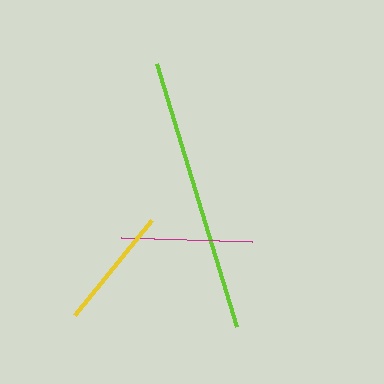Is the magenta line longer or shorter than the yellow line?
The magenta line is longer than the yellow line.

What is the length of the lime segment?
The lime segment is approximately 275 pixels long.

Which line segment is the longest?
The lime line is the longest at approximately 275 pixels.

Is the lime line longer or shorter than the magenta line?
The lime line is longer than the magenta line.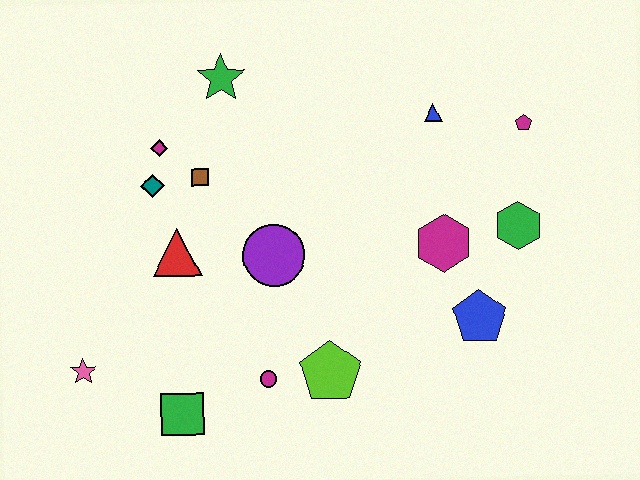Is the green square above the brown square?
No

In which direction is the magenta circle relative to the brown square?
The magenta circle is below the brown square.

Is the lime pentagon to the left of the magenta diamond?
No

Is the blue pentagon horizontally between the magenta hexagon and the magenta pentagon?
Yes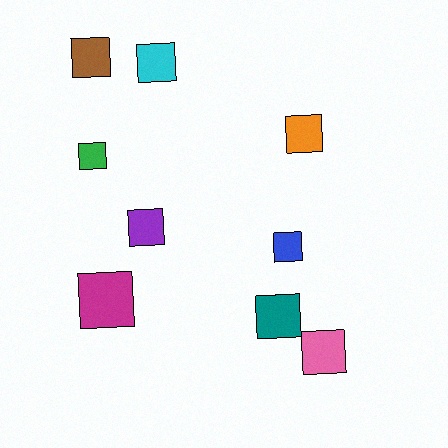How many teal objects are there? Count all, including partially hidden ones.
There is 1 teal object.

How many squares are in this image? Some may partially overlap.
There are 9 squares.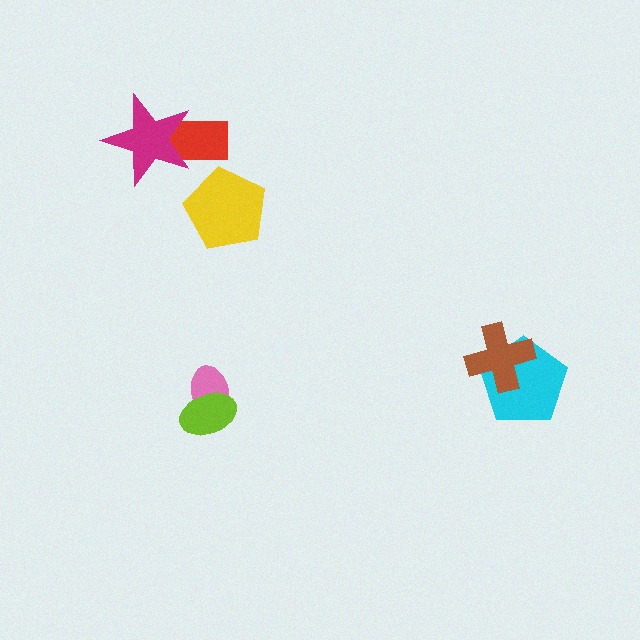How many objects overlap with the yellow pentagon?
0 objects overlap with the yellow pentagon.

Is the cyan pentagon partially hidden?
Yes, it is partially covered by another shape.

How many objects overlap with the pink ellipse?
1 object overlaps with the pink ellipse.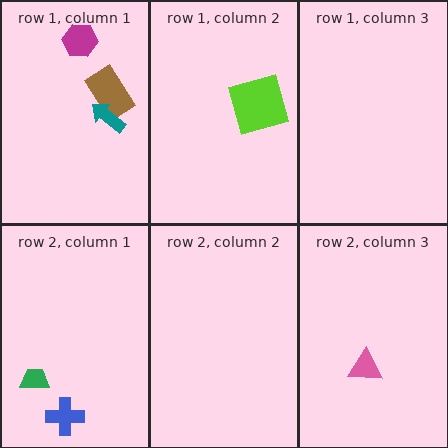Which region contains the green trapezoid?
The row 2, column 1 region.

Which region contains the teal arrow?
The row 1, column 1 region.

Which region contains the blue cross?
The row 2, column 1 region.